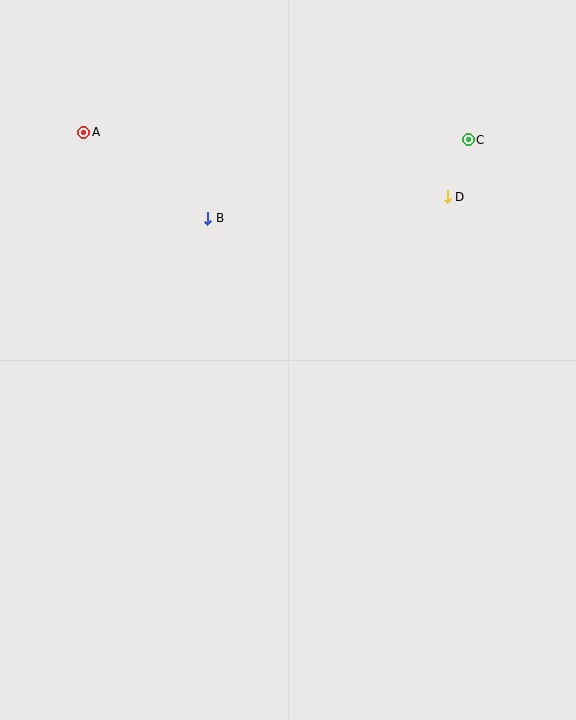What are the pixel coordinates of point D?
Point D is at (447, 197).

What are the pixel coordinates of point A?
Point A is at (84, 132).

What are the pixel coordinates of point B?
Point B is at (208, 218).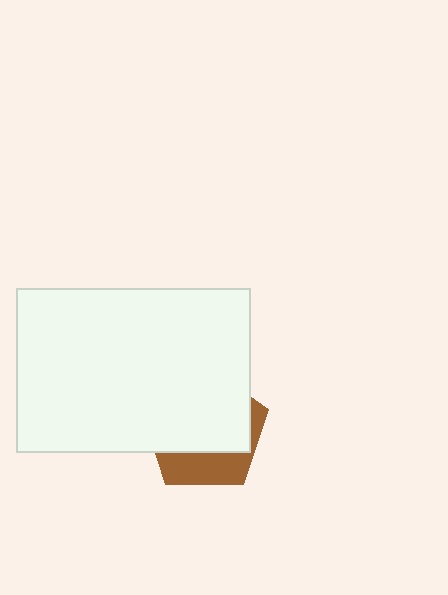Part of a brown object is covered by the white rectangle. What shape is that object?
It is a pentagon.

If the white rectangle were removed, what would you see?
You would see the complete brown pentagon.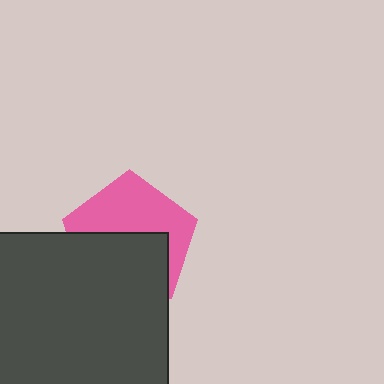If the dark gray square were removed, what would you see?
You would see the complete pink pentagon.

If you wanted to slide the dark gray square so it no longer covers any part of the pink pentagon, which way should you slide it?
Slide it down — that is the most direct way to separate the two shapes.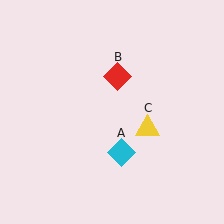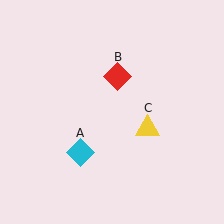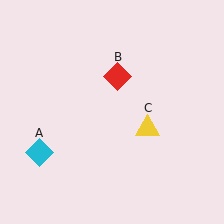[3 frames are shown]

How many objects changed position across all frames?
1 object changed position: cyan diamond (object A).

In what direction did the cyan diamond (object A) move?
The cyan diamond (object A) moved left.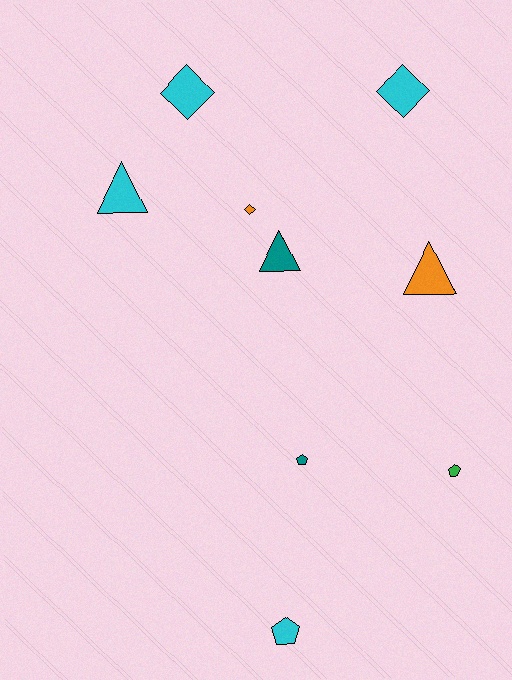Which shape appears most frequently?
Diamond, with 3 objects.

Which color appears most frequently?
Cyan, with 4 objects.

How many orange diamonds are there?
There is 1 orange diamond.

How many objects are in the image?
There are 9 objects.